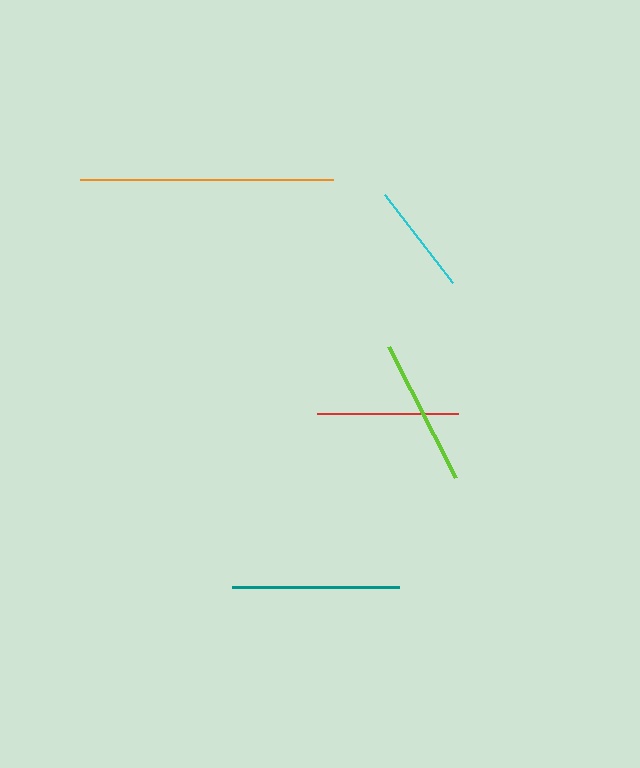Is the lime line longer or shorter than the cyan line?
The lime line is longer than the cyan line.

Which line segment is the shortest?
The cyan line is the shortest at approximately 111 pixels.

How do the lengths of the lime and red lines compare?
The lime and red lines are approximately the same length.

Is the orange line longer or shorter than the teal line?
The orange line is longer than the teal line.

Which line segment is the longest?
The orange line is the longest at approximately 253 pixels.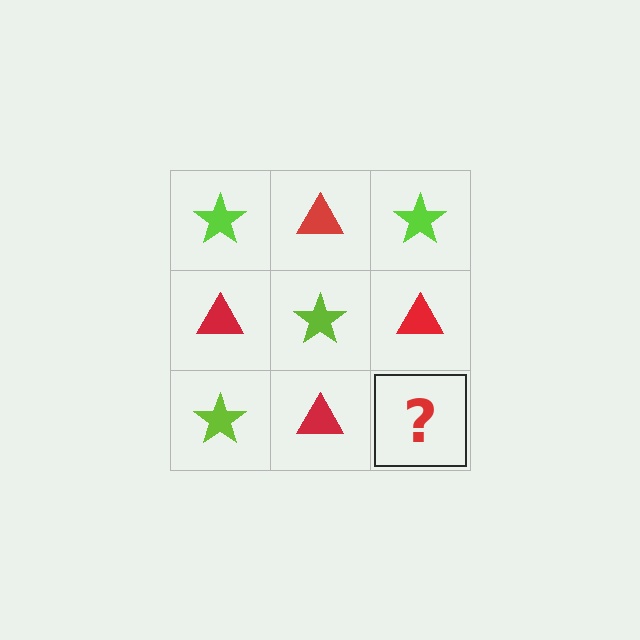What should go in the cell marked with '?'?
The missing cell should contain a lime star.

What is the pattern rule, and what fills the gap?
The rule is that it alternates lime star and red triangle in a checkerboard pattern. The gap should be filled with a lime star.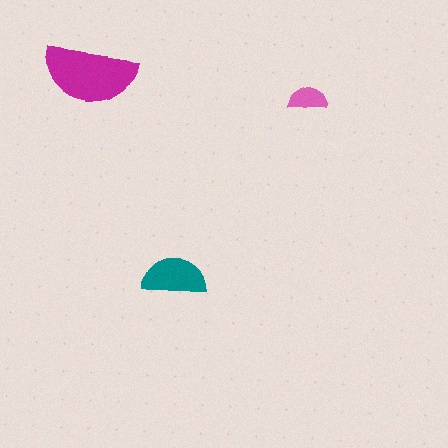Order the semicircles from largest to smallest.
the magenta one, the teal one, the pink one.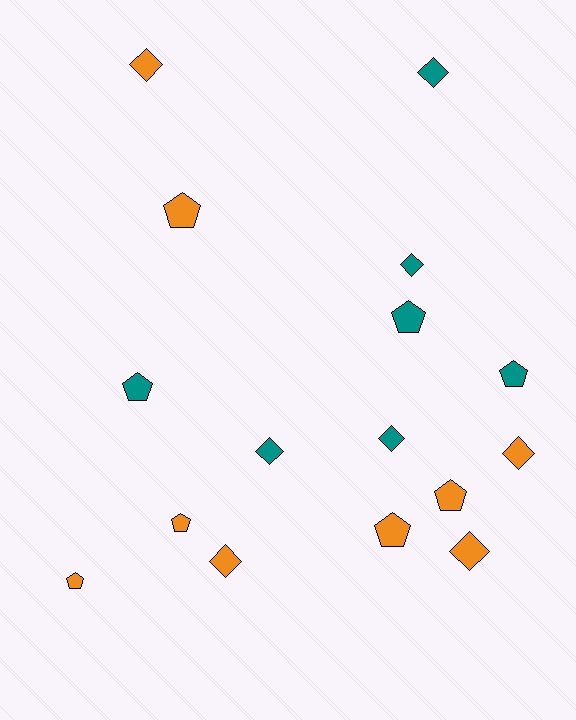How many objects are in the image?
There are 16 objects.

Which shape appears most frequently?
Diamond, with 8 objects.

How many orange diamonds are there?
There are 4 orange diamonds.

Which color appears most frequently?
Orange, with 9 objects.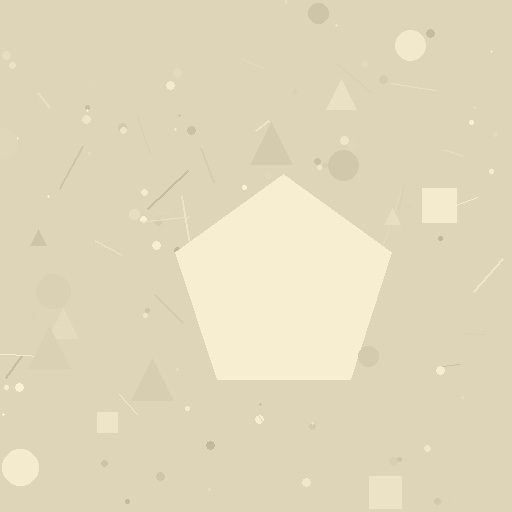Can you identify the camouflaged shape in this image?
The camouflaged shape is a pentagon.